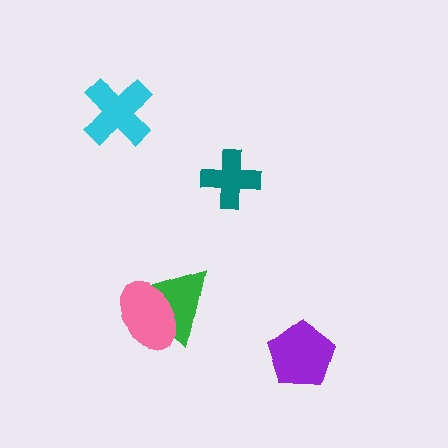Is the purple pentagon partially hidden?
No, no other shape covers it.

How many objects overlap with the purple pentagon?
0 objects overlap with the purple pentagon.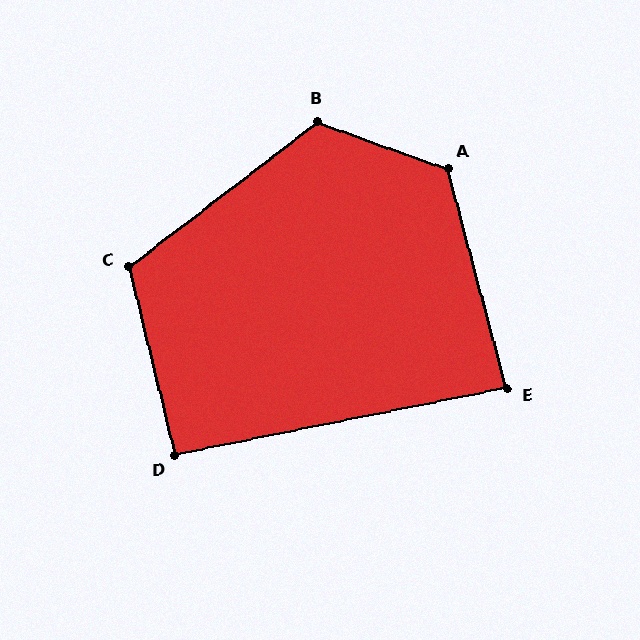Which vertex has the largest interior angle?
A, at approximately 125 degrees.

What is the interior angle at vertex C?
Approximately 114 degrees (obtuse).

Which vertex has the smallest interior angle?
E, at approximately 87 degrees.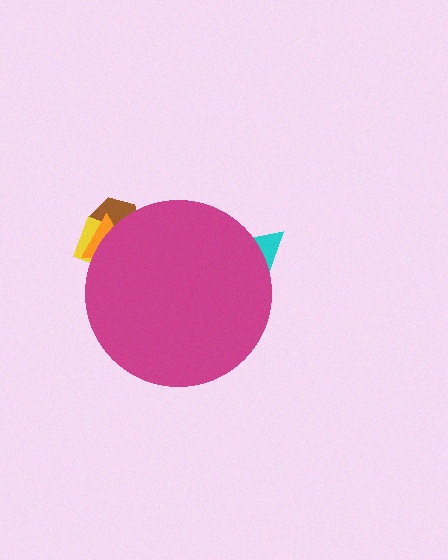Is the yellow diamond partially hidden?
Yes, the yellow diamond is partially hidden behind the magenta circle.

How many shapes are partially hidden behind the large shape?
4 shapes are partially hidden.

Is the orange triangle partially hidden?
Yes, the orange triangle is partially hidden behind the magenta circle.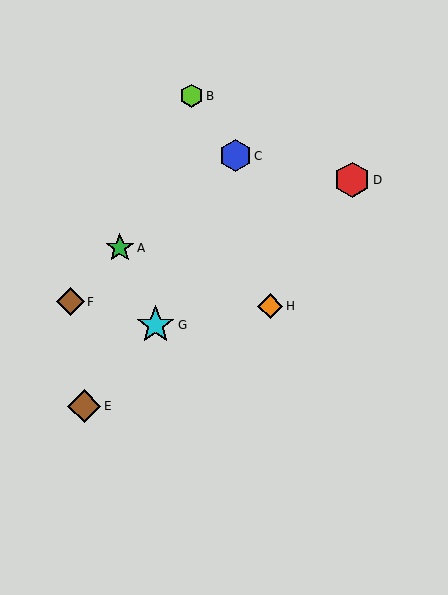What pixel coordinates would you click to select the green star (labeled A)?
Click at (120, 248) to select the green star A.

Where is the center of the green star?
The center of the green star is at (120, 248).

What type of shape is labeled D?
Shape D is a red hexagon.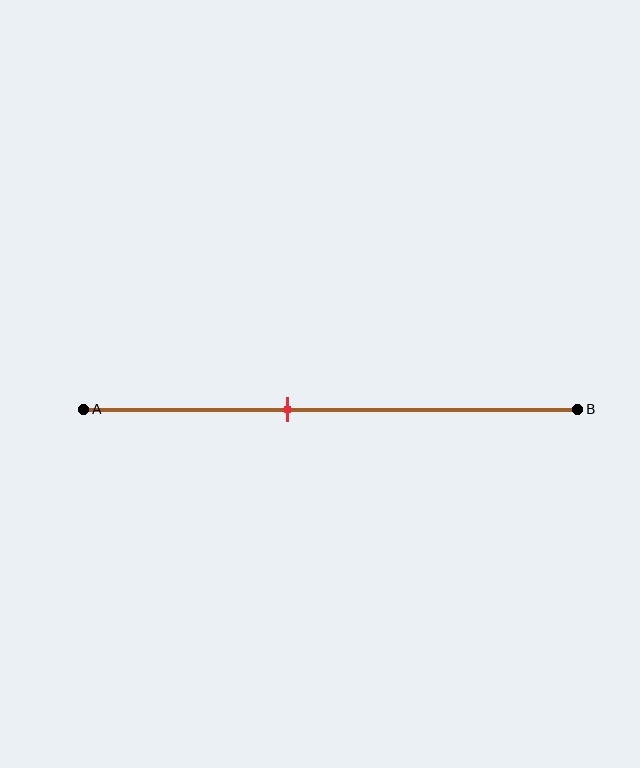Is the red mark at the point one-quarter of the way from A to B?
No, the mark is at about 40% from A, not at the 25% one-quarter point.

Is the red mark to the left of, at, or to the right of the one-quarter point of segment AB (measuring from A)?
The red mark is to the right of the one-quarter point of segment AB.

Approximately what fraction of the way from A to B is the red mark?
The red mark is approximately 40% of the way from A to B.